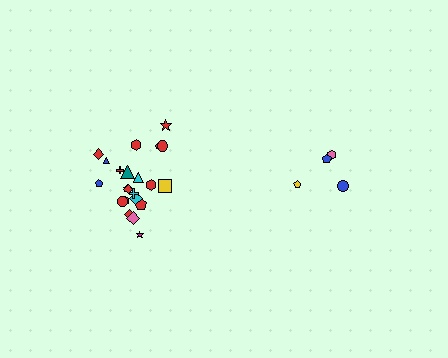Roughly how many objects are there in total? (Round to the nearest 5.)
Roughly 25 objects in total.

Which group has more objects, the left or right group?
The left group.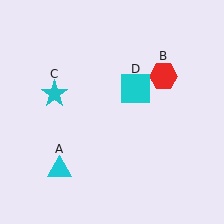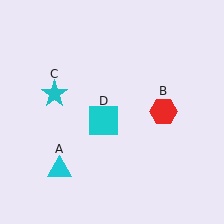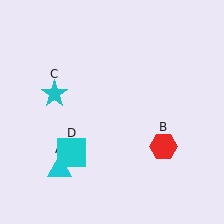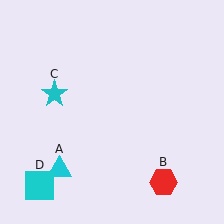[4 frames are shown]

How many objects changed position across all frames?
2 objects changed position: red hexagon (object B), cyan square (object D).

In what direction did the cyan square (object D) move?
The cyan square (object D) moved down and to the left.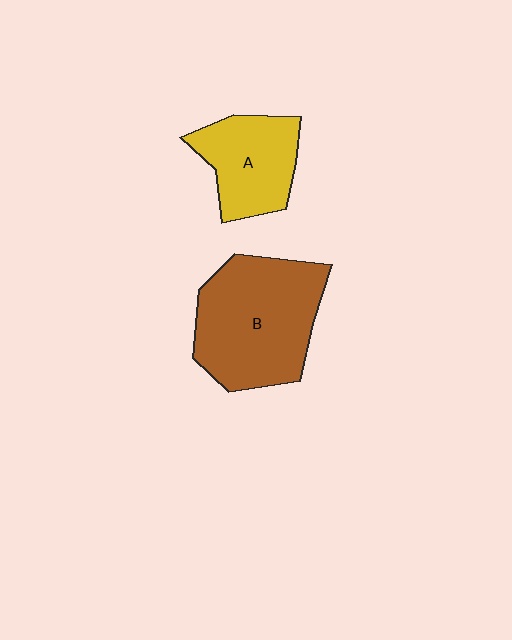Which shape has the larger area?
Shape B (brown).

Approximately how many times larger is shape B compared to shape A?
Approximately 1.7 times.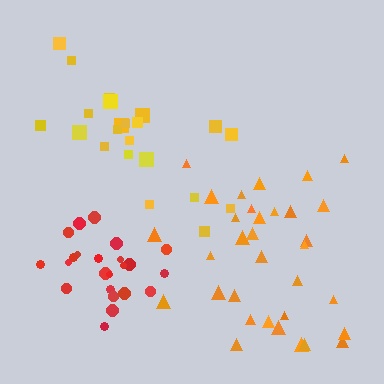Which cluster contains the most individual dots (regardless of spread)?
Orange (33).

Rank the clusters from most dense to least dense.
red, orange, yellow.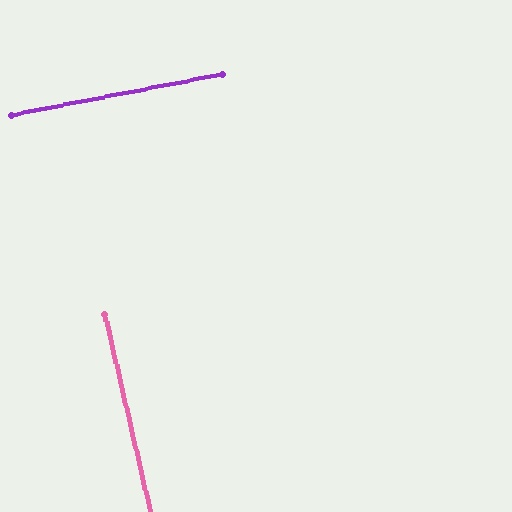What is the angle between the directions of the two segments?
Approximately 88 degrees.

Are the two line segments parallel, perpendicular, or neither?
Perpendicular — they meet at approximately 88°.